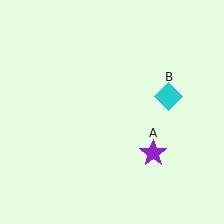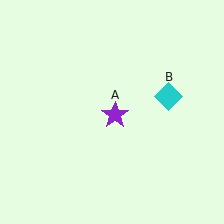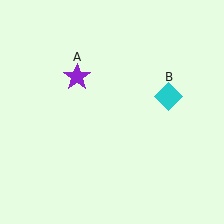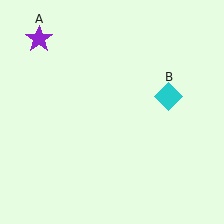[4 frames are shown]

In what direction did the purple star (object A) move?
The purple star (object A) moved up and to the left.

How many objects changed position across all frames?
1 object changed position: purple star (object A).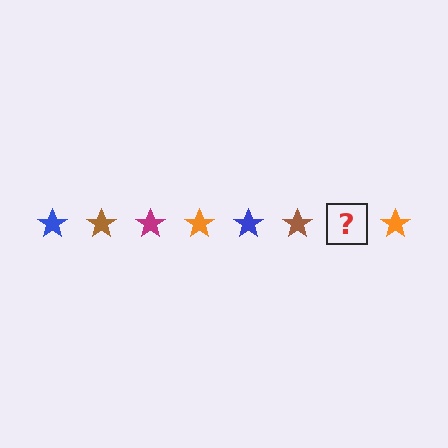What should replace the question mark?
The question mark should be replaced with a magenta star.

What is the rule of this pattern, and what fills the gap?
The rule is that the pattern cycles through blue, brown, magenta, orange stars. The gap should be filled with a magenta star.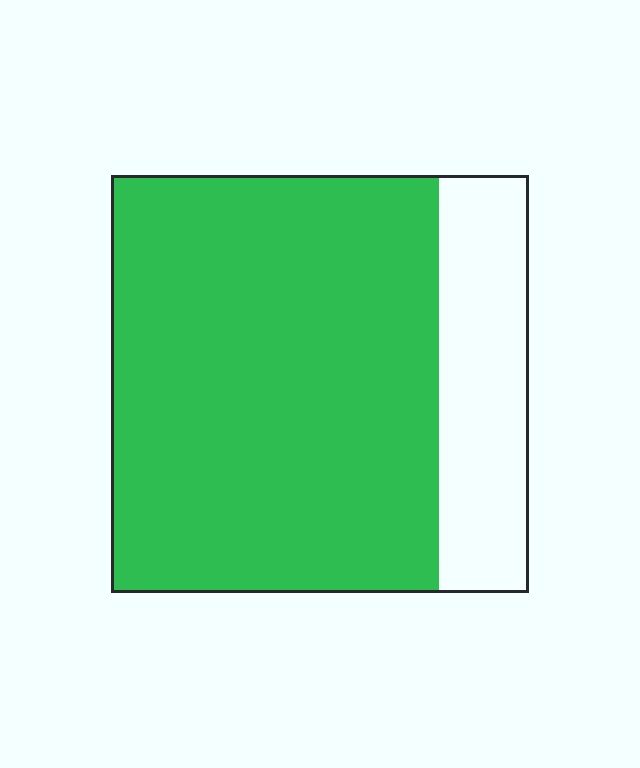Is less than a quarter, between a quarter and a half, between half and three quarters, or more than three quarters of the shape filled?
More than three quarters.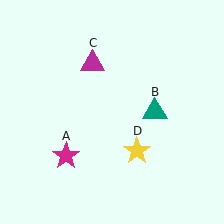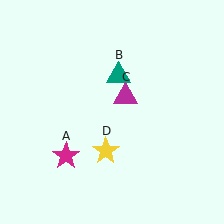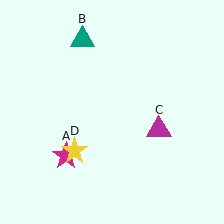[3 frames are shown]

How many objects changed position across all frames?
3 objects changed position: teal triangle (object B), magenta triangle (object C), yellow star (object D).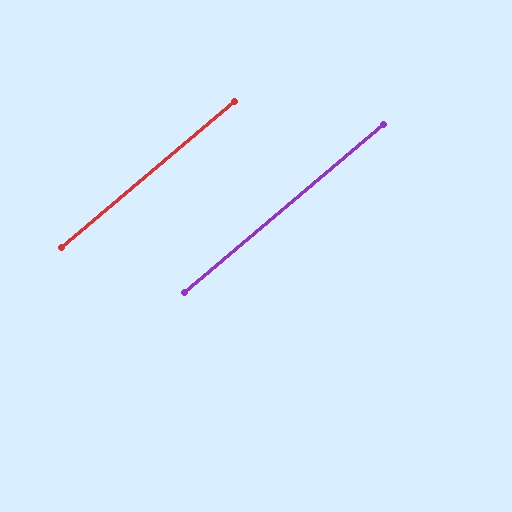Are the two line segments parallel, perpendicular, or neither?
Parallel — their directions differ by only 0.1°.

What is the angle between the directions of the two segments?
Approximately 0 degrees.